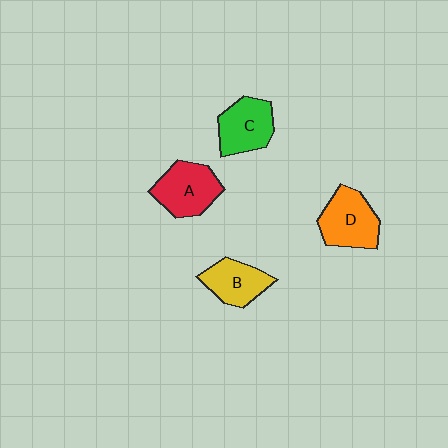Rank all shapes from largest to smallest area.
From largest to smallest: A (red), D (orange), C (green), B (yellow).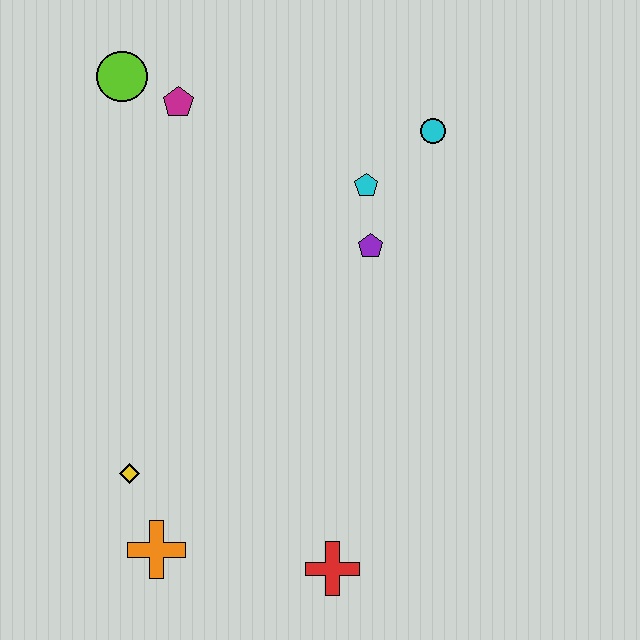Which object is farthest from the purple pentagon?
The orange cross is farthest from the purple pentagon.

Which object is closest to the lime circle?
The magenta pentagon is closest to the lime circle.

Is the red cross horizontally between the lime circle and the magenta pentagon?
No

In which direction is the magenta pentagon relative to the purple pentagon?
The magenta pentagon is to the left of the purple pentagon.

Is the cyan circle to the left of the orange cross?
No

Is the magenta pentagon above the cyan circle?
Yes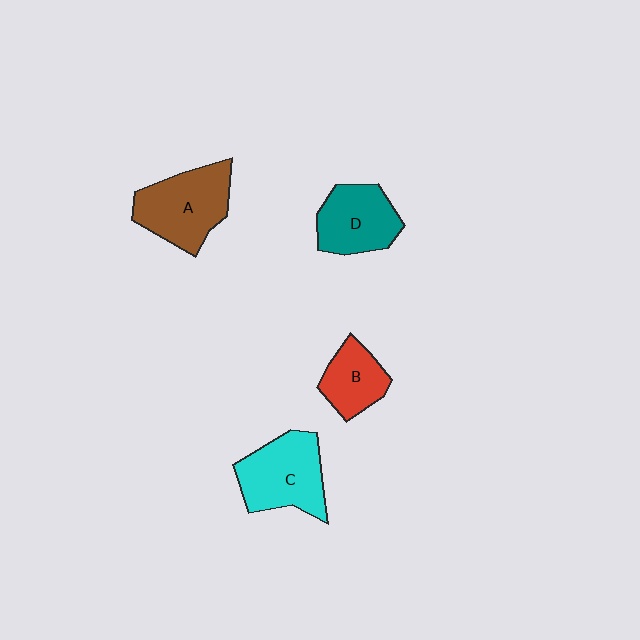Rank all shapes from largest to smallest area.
From largest to smallest: A (brown), C (cyan), D (teal), B (red).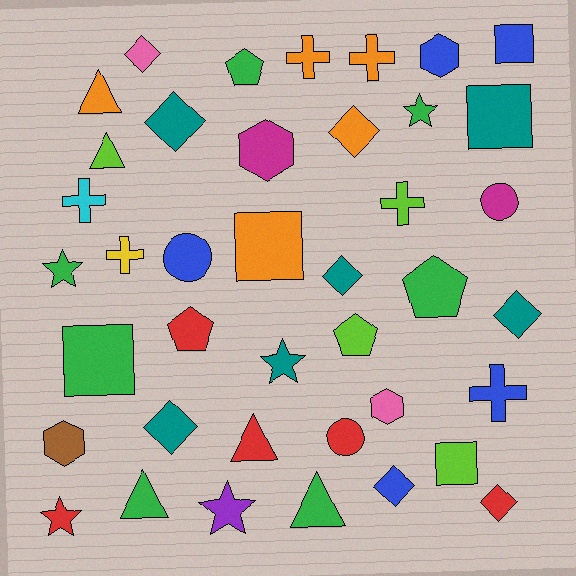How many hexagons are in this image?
There are 4 hexagons.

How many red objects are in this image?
There are 5 red objects.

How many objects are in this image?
There are 40 objects.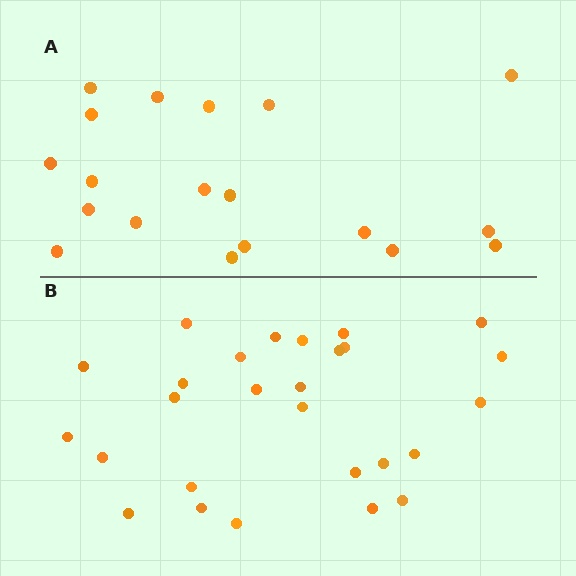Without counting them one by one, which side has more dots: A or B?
Region B (the bottom region) has more dots.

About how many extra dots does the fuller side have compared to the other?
Region B has roughly 8 or so more dots than region A.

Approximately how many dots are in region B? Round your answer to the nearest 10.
About 30 dots. (The exact count is 27, which rounds to 30.)